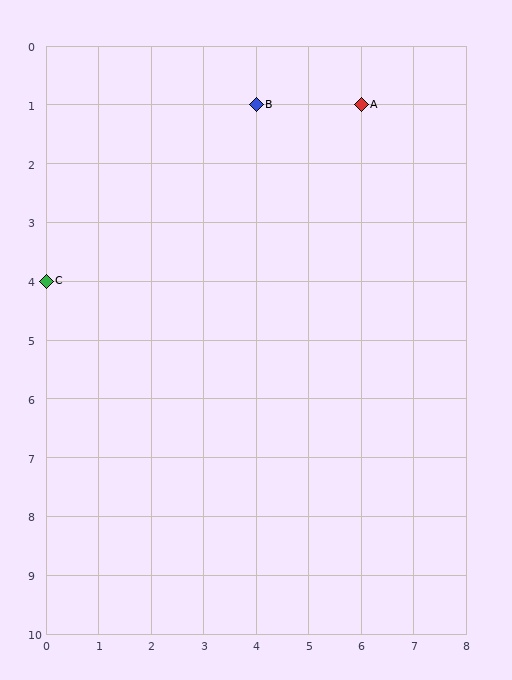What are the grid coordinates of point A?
Point A is at grid coordinates (6, 1).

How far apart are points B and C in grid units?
Points B and C are 4 columns and 3 rows apart (about 5.0 grid units diagonally).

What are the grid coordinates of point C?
Point C is at grid coordinates (0, 4).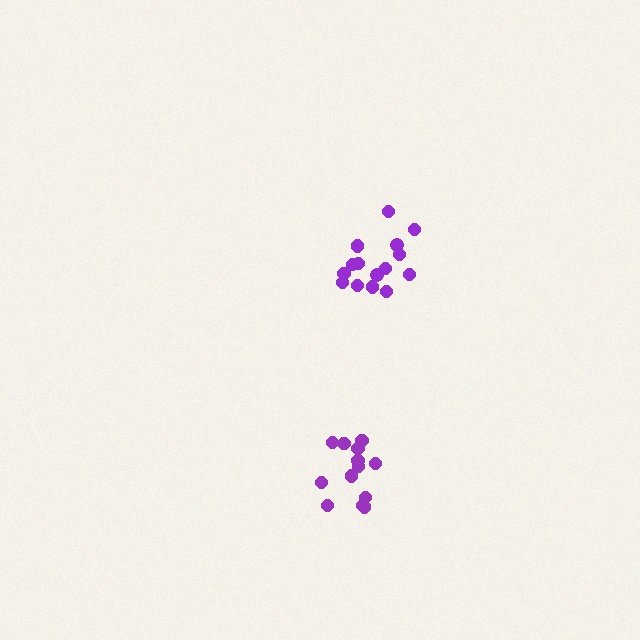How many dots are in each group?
Group 1: 15 dots, Group 2: 13 dots (28 total).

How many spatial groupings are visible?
There are 2 spatial groupings.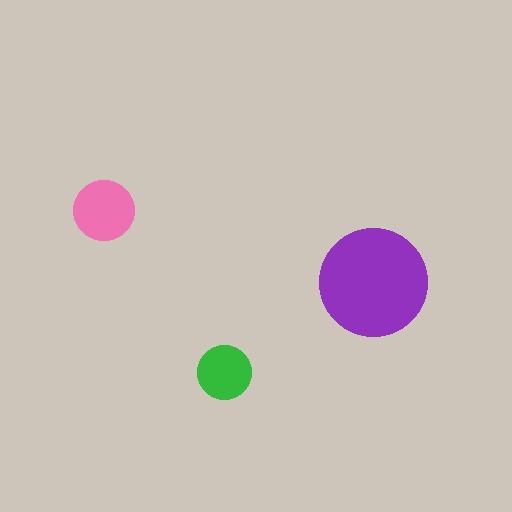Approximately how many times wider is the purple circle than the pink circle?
About 2 times wider.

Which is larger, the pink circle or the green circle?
The pink one.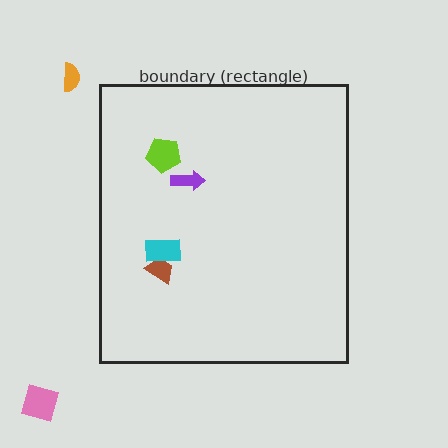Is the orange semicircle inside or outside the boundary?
Outside.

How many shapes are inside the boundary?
4 inside, 2 outside.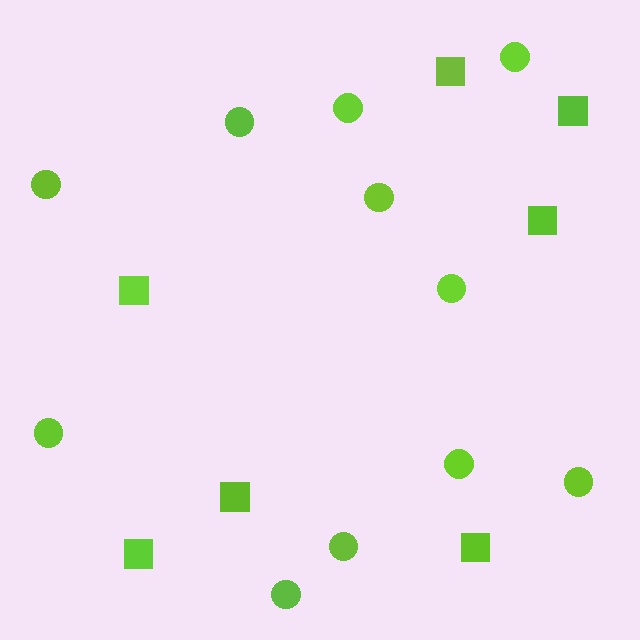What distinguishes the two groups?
There are 2 groups: one group of circles (11) and one group of squares (7).